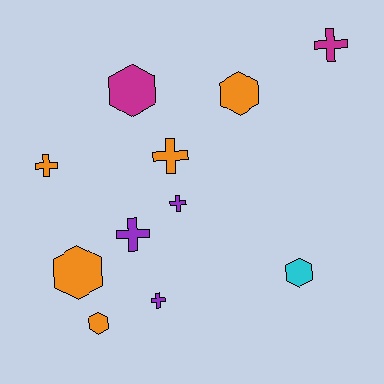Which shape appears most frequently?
Cross, with 6 objects.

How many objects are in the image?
There are 11 objects.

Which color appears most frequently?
Orange, with 5 objects.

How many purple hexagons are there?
There are no purple hexagons.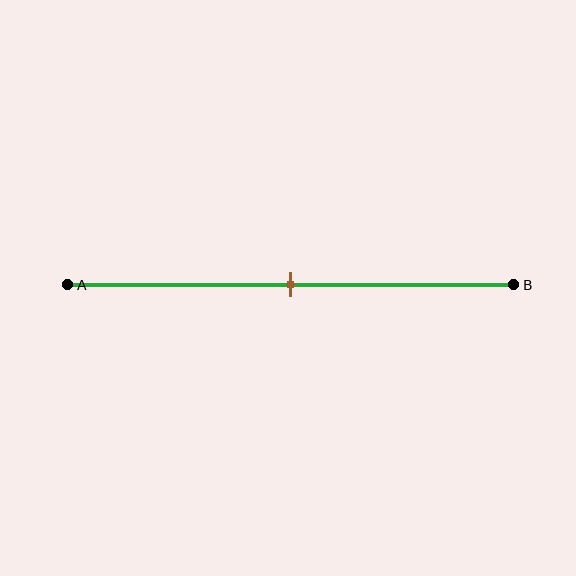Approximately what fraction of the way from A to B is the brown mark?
The brown mark is approximately 50% of the way from A to B.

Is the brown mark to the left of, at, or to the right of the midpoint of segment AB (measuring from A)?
The brown mark is approximately at the midpoint of segment AB.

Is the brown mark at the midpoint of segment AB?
Yes, the mark is approximately at the midpoint.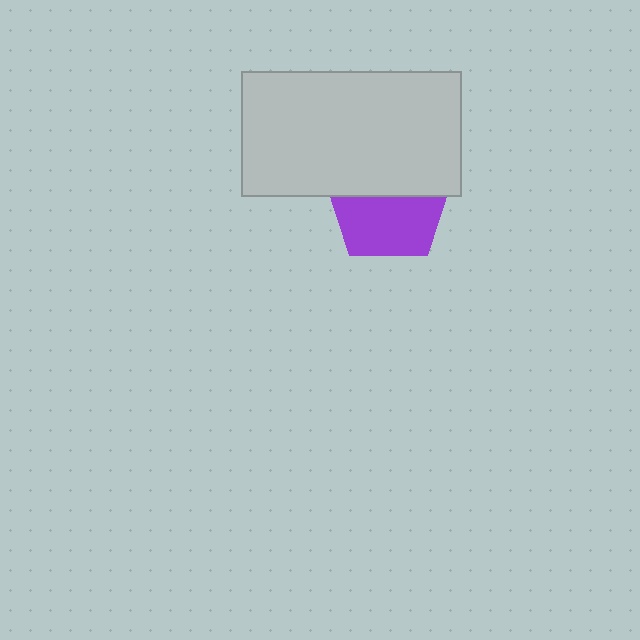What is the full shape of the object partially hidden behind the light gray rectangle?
The partially hidden object is a purple pentagon.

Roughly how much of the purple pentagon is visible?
About half of it is visible (roughly 54%).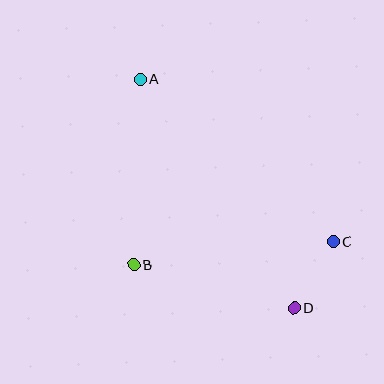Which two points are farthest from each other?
Points A and D are farthest from each other.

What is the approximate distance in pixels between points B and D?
The distance between B and D is approximately 167 pixels.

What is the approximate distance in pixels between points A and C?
The distance between A and C is approximately 252 pixels.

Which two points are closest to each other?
Points C and D are closest to each other.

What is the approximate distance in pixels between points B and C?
The distance between B and C is approximately 201 pixels.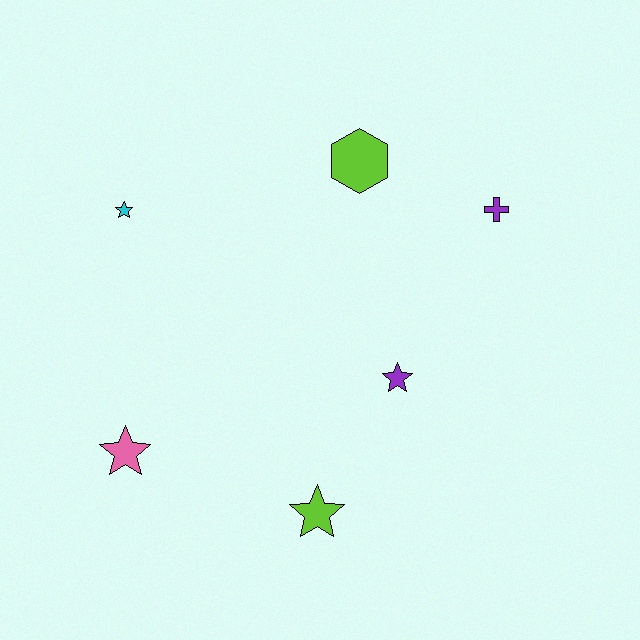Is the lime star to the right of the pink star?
Yes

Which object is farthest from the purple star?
The cyan star is farthest from the purple star.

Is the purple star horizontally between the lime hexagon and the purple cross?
Yes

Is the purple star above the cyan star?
No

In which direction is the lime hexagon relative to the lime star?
The lime hexagon is above the lime star.